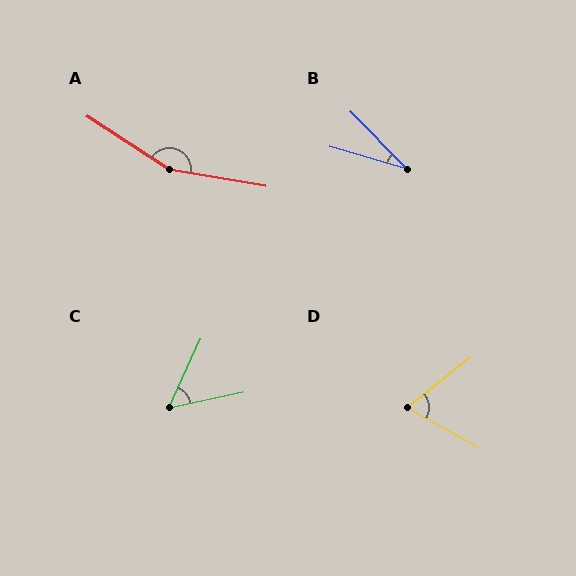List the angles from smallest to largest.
B (29°), C (53°), D (68°), A (157°).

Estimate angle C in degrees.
Approximately 53 degrees.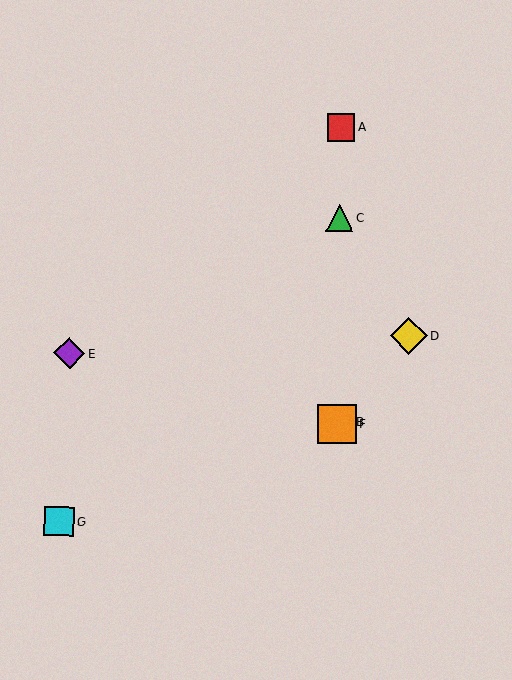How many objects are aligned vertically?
4 objects (A, B, C, F) are aligned vertically.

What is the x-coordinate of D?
Object D is at x≈409.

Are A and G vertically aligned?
No, A is at x≈341 and G is at x≈59.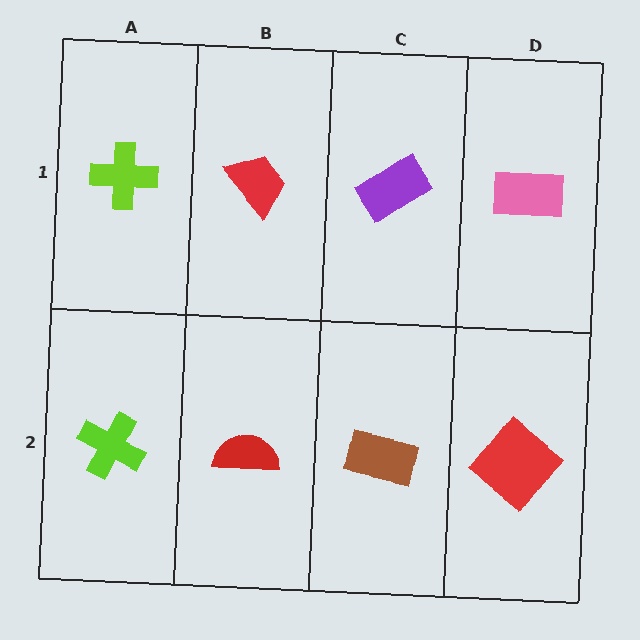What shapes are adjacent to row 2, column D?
A pink rectangle (row 1, column D), a brown rectangle (row 2, column C).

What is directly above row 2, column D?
A pink rectangle.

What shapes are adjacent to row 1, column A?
A lime cross (row 2, column A), a red trapezoid (row 1, column B).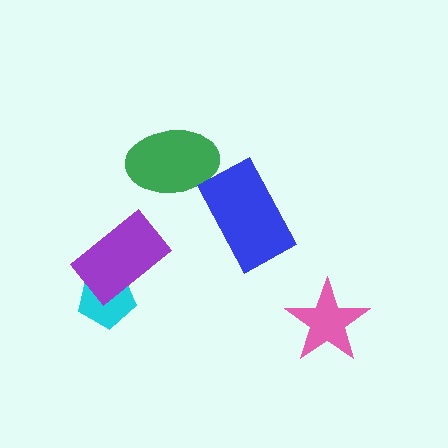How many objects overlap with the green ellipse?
0 objects overlap with the green ellipse.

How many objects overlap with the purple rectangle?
1 object overlaps with the purple rectangle.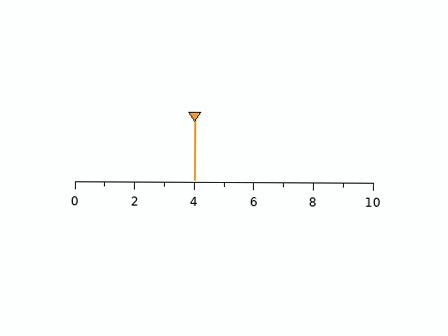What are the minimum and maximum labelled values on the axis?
The axis runs from 0 to 10.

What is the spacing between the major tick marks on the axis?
The major ticks are spaced 2 apart.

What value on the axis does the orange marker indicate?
The marker indicates approximately 4.